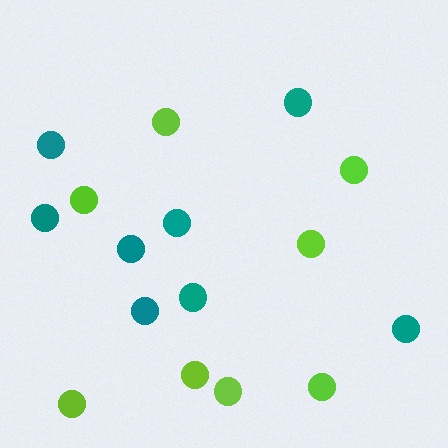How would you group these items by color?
There are 2 groups: one group of teal circles (8) and one group of lime circles (8).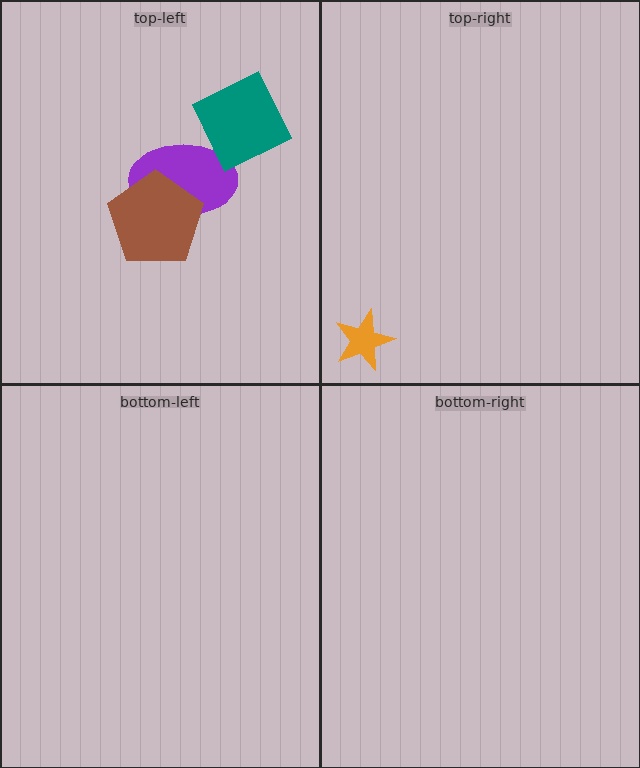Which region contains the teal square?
The top-left region.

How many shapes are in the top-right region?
1.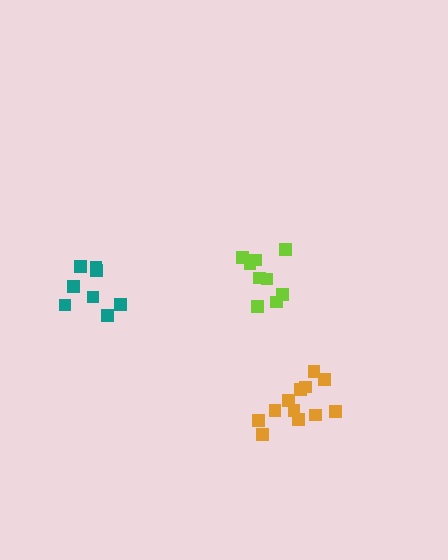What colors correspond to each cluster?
The clusters are colored: orange, teal, lime.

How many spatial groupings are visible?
There are 3 spatial groupings.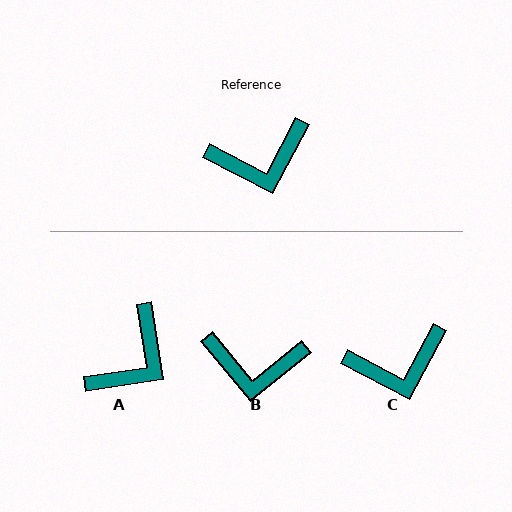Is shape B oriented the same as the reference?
No, it is off by about 23 degrees.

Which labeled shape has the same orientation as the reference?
C.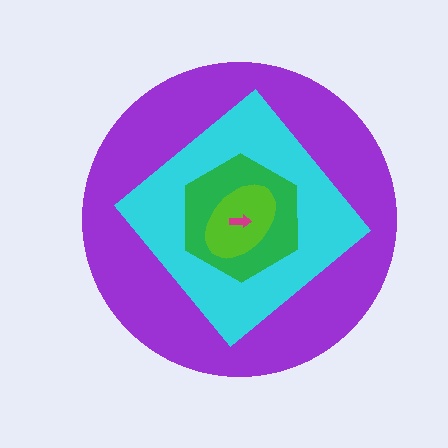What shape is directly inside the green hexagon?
The lime ellipse.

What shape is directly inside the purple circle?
The cyan diamond.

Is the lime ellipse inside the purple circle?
Yes.